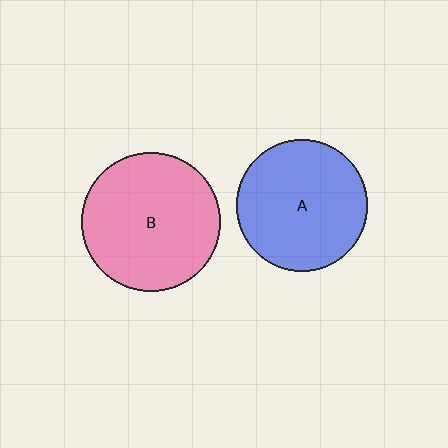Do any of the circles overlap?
No, none of the circles overlap.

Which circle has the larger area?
Circle B (pink).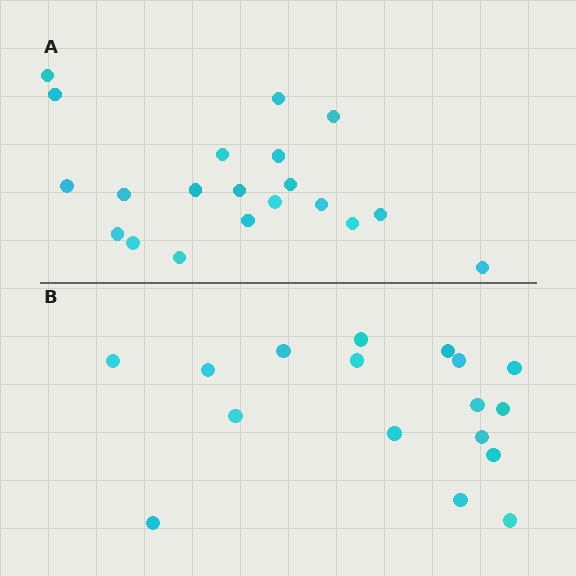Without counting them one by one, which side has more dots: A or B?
Region A (the top region) has more dots.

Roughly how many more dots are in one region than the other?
Region A has just a few more — roughly 2 or 3 more dots than region B.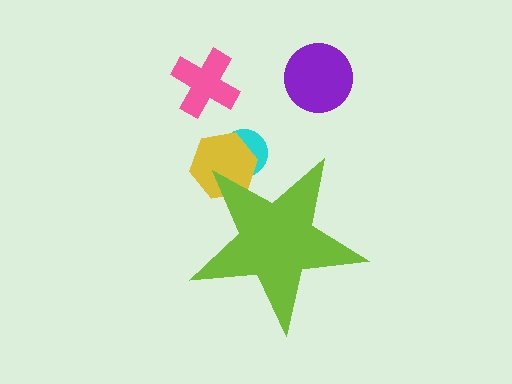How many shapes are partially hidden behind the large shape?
2 shapes are partially hidden.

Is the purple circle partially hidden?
No, the purple circle is fully visible.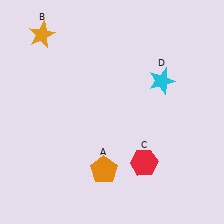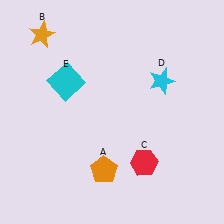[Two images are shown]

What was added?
A cyan square (E) was added in Image 2.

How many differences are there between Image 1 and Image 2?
There is 1 difference between the two images.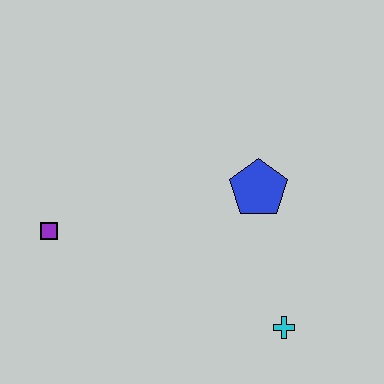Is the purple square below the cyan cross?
No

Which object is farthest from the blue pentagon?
The purple square is farthest from the blue pentagon.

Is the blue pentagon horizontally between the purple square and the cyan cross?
Yes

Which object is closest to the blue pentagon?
The cyan cross is closest to the blue pentagon.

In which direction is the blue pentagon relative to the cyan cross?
The blue pentagon is above the cyan cross.